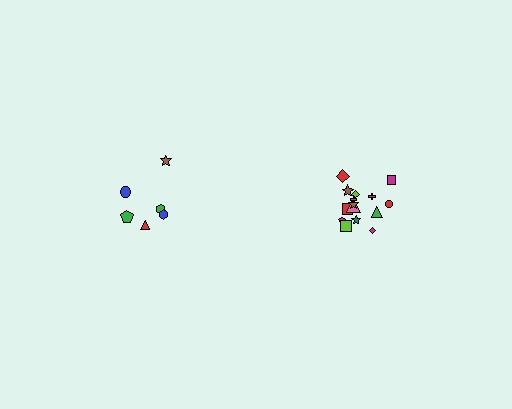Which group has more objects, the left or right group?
The right group.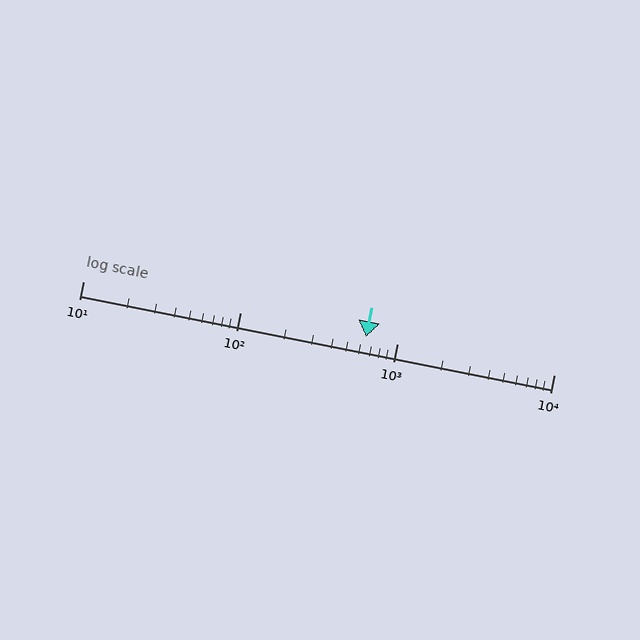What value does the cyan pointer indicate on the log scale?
The pointer indicates approximately 640.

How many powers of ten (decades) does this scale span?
The scale spans 3 decades, from 10 to 10000.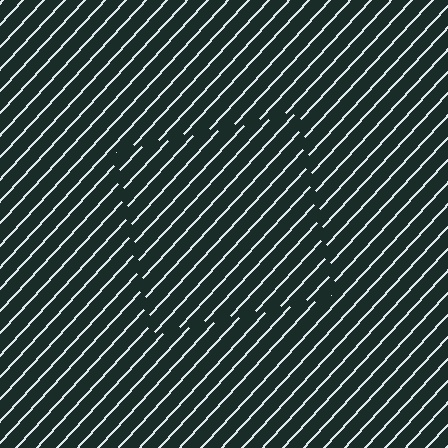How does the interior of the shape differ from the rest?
The interior of the shape contains the same grating, shifted by half a period — the contour is defined by the phase discontinuity where line-ends from the inner and outer gratings abut.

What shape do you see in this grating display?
An illusory square. The interior of the shape contains the same grating, shifted by half a period — the contour is defined by the phase discontinuity where line-ends from the inner and outer gratings abut.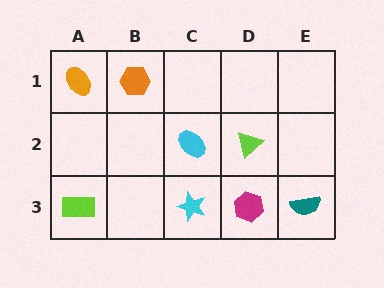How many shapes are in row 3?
4 shapes.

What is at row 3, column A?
A lime rectangle.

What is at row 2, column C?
A cyan ellipse.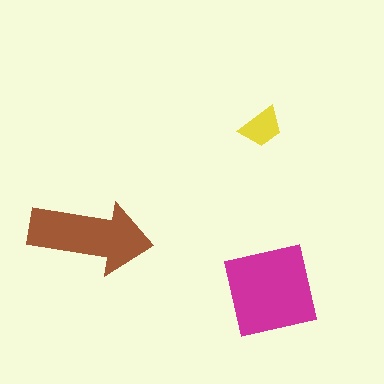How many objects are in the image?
There are 3 objects in the image.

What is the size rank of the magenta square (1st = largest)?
1st.